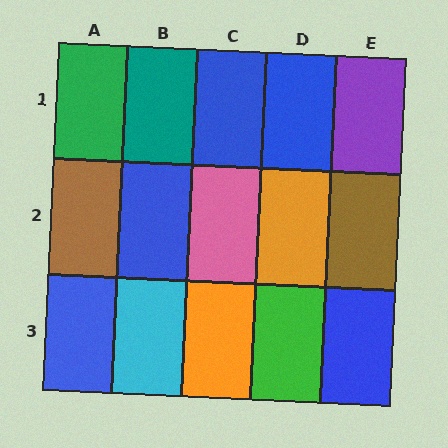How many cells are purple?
1 cell is purple.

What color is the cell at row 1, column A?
Green.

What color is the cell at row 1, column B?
Teal.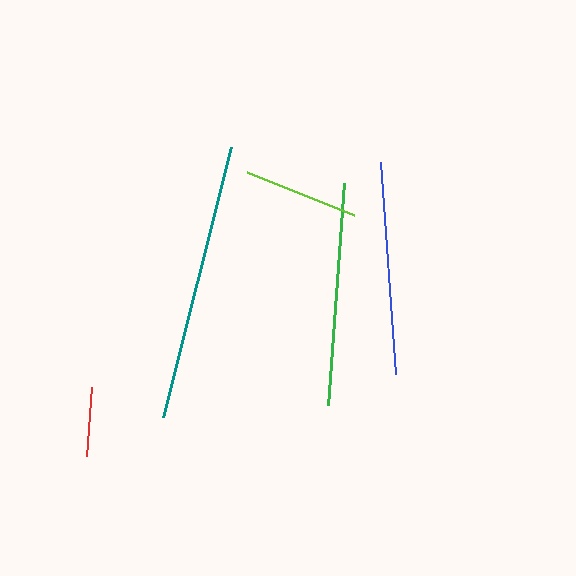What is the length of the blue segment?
The blue segment is approximately 213 pixels long.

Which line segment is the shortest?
The red line is the shortest at approximately 69 pixels.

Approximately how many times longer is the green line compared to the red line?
The green line is approximately 3.2 times the length of the red line.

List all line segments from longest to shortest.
From longest to shortest: teal, green, blue, lime, red.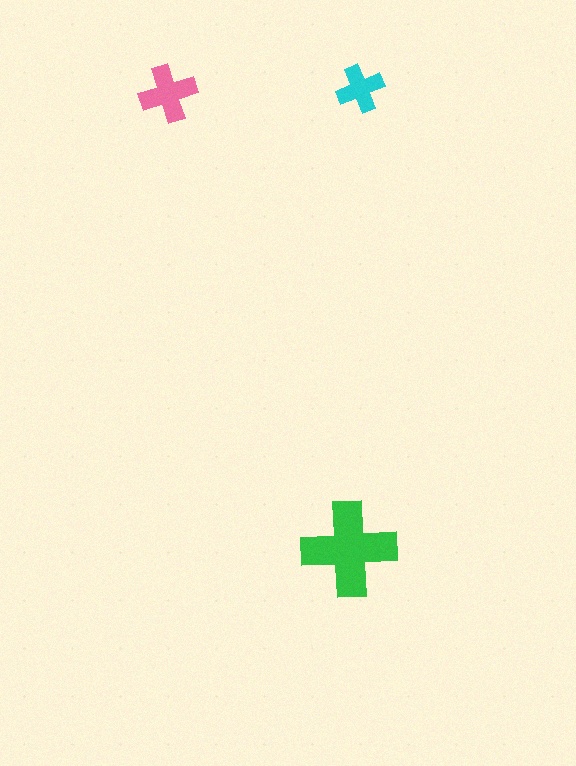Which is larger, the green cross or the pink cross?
The green one.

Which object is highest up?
The cyan cross is topmost.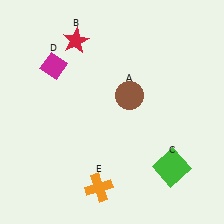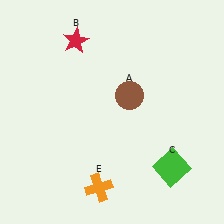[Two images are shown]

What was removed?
The magenta diamond (D) was removed in Image 2.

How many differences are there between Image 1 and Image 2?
There is 1 difference between the two images.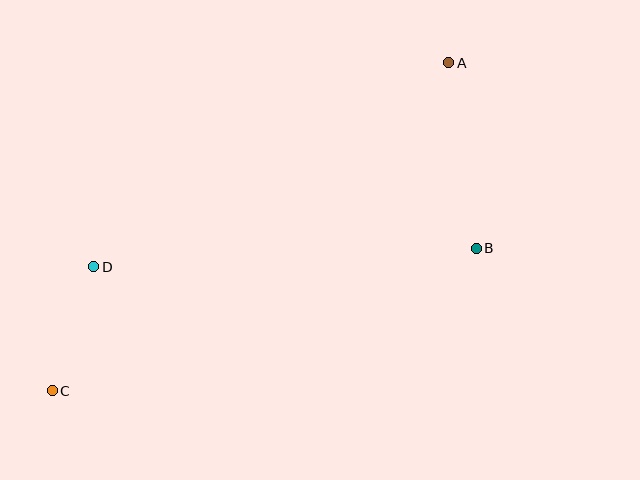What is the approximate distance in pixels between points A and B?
The distance between A and B is approximately 188 pixels.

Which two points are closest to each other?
Points C and D are closest to each other.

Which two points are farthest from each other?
Points A and C are farthest from each other.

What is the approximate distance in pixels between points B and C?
The distance between B and C is approximately 447 pixels.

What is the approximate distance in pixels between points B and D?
The distance between B and D is approximately 383 pixels.